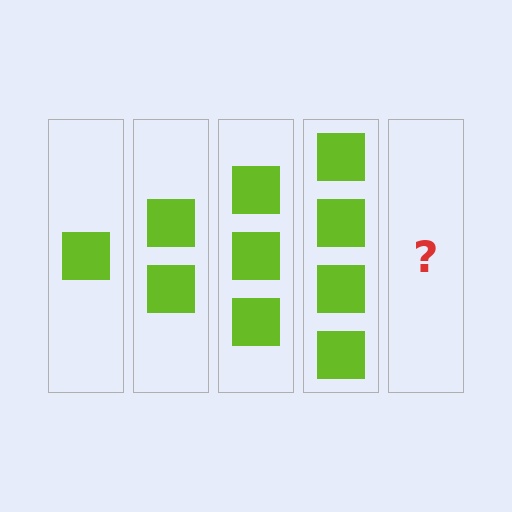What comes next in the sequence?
The next element should be 5 squares.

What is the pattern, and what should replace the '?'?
The pattern is that each step adds one more square. The '?' should be 5 squares.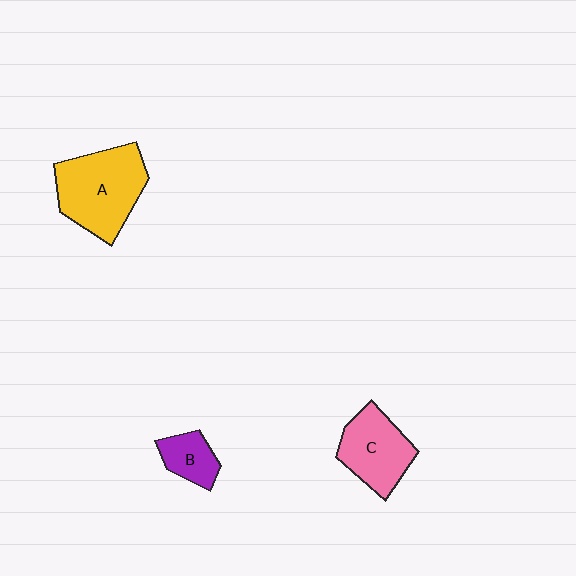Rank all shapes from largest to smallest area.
From largest to smallest: A (yellow), C (pink), B (purple).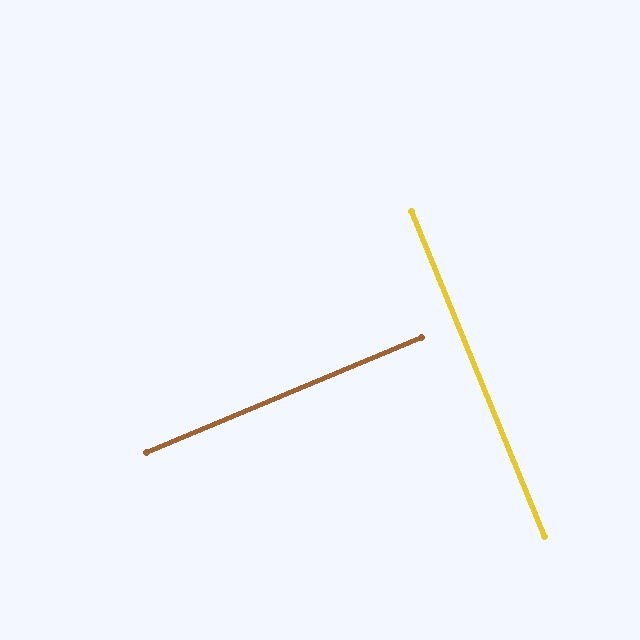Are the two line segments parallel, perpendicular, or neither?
Perpendicular — they meet at approximately 89°.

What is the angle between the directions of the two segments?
Approximately 89 degrees.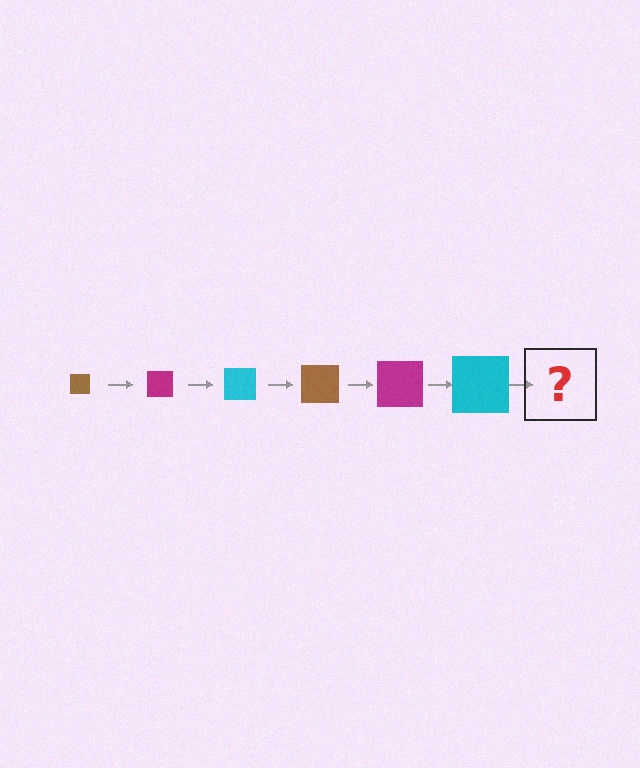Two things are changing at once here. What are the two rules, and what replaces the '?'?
The two rules are that the square grows larger each step and the color cycles through brown, magenta, and cyan. The '?' should be a brown square, larger than the previous one.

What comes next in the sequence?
The next element should be a brown square, larger than the previous one.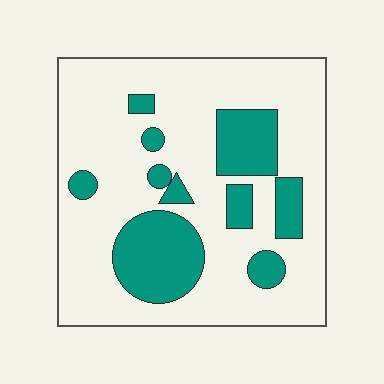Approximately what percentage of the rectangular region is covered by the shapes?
Approximately 25%.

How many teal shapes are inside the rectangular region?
10.